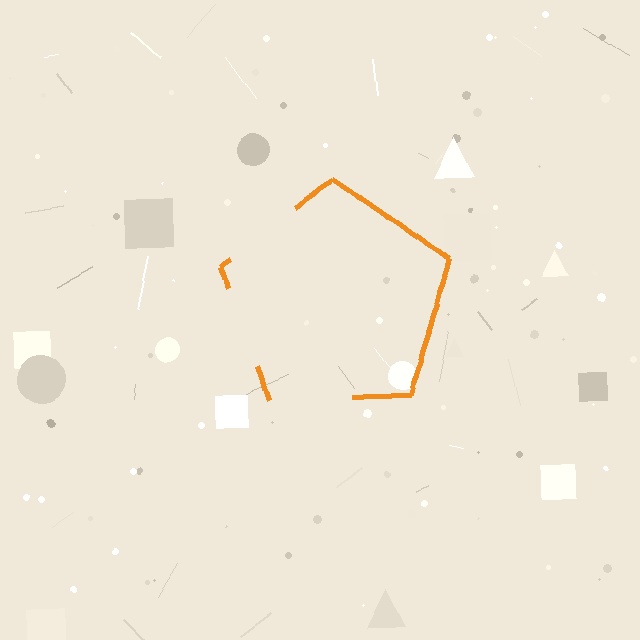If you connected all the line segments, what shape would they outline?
They would outline a pentagon.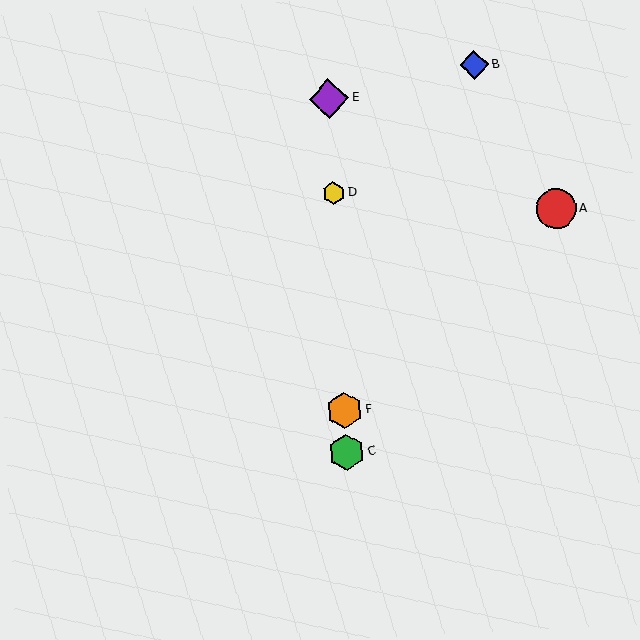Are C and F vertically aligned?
Yes, both are at x≈347.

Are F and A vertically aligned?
No, F is at x≈344 and A is at x≈556.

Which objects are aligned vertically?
Objects C, D, E, F are aligned vertically.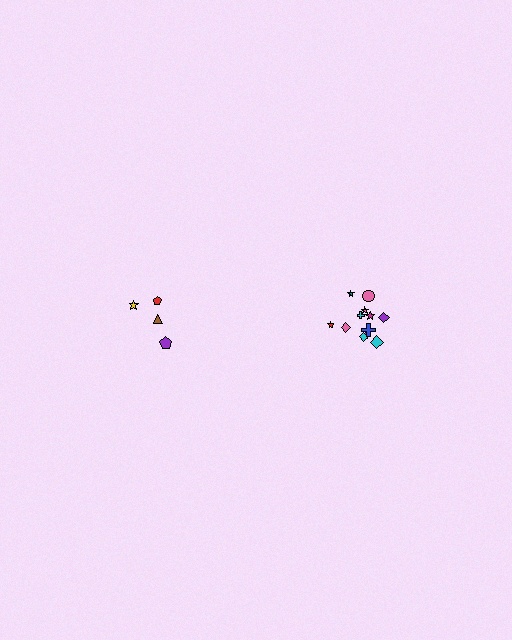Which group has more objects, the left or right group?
The right group.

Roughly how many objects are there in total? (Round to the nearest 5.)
Roughly 15 objects in total.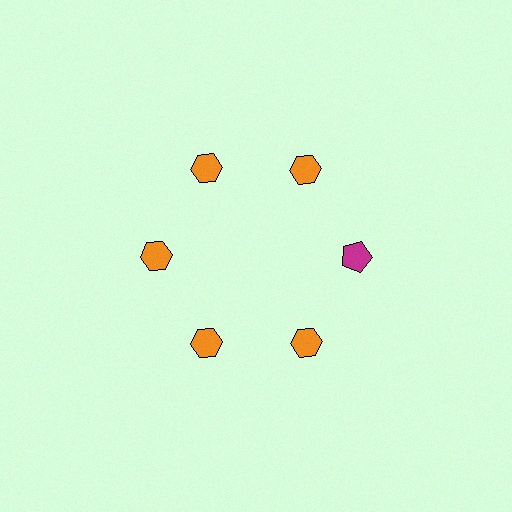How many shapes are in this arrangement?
There are 6 shapes arranged in a ring pattern.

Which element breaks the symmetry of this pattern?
The magenta pentagon at roughly the 3 o'clock position breaks the symmetry. All other shapes are orange hexagons.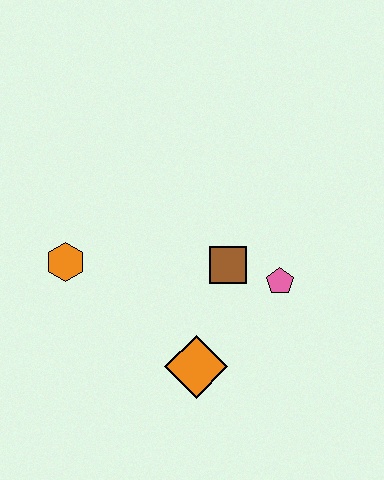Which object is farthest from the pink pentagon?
The orange hexagon is farthest from the pink pentagon.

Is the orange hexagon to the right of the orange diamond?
No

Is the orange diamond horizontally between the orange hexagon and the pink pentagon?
Yes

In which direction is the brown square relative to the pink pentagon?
The brown square is to the left of the pink pentagon.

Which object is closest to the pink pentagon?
The brown square is closest to the pink pentagon.